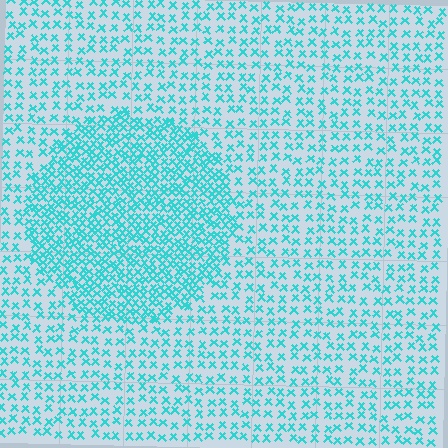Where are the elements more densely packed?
The elements are more densely packed inside the circle boundary.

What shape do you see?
I see a circle.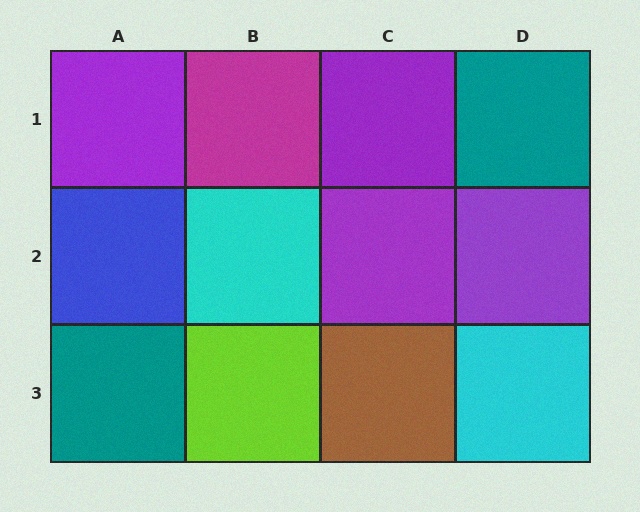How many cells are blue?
1 cell is blue.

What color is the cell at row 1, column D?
Teal.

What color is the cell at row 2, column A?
Blue.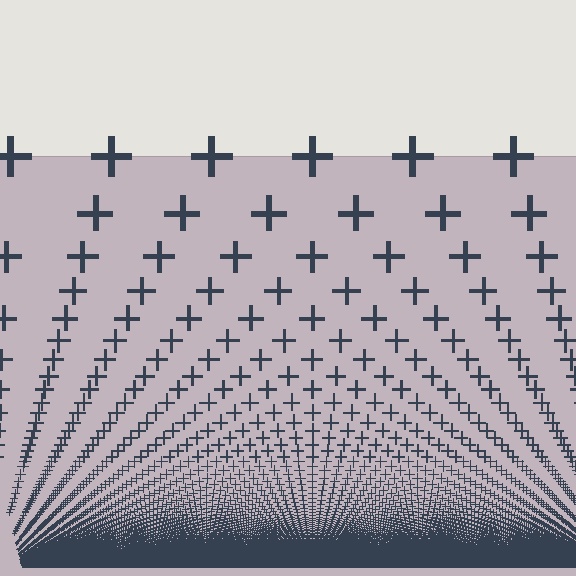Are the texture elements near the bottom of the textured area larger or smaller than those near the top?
Smaller. The gradient is inverted — elements near the bottom are smaller and denser.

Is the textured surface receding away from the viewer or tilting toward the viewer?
The surface appears to tilt toward the viewer. Texture elements get larger and sparser toward the top.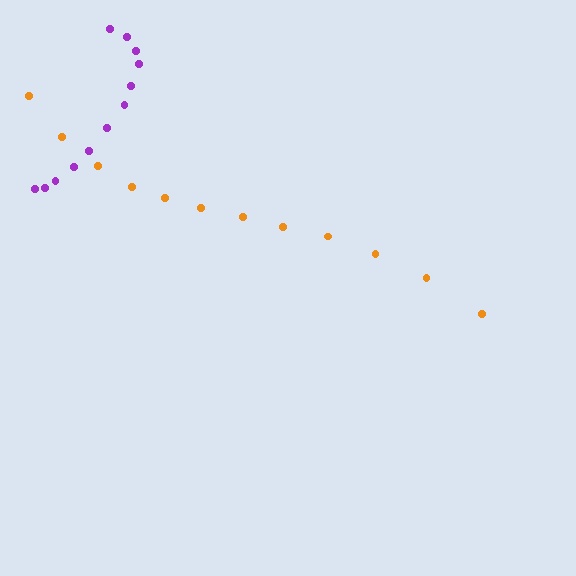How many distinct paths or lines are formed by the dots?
There are 2 distinct paths.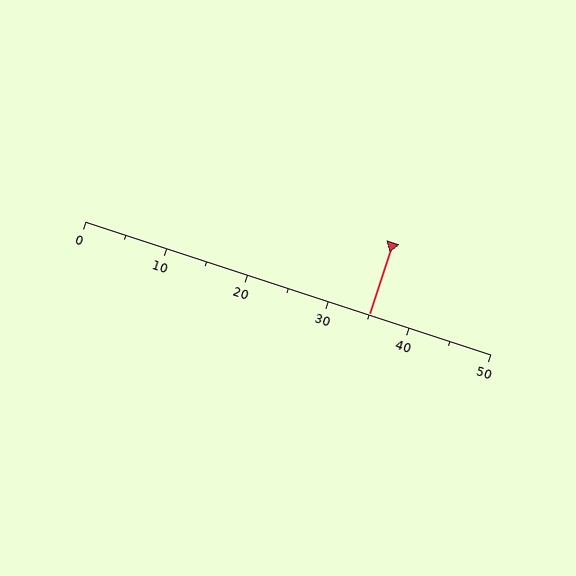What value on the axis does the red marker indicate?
The marker indicates approximately 35.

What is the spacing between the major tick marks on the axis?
The major ticks are spaced 10 apart.